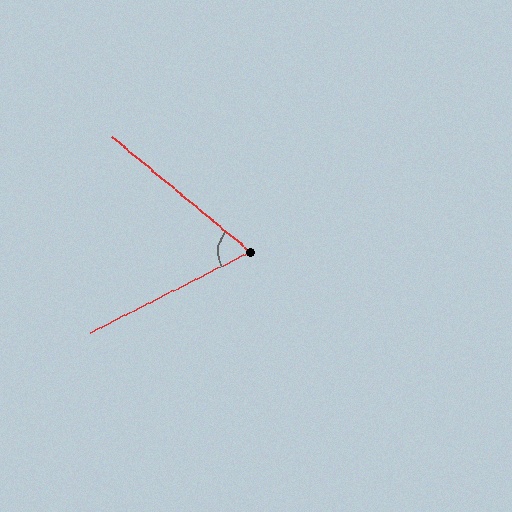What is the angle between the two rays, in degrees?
Approximately 67 degrees.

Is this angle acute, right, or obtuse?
It is acute.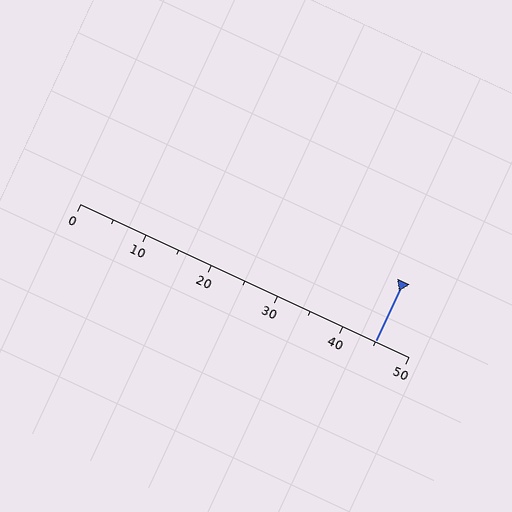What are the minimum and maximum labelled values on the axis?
The axis runs from 0 to 50.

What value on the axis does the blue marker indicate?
The marker indicates approximately 45.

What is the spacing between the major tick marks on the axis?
The major ticks are spaced 10 apart.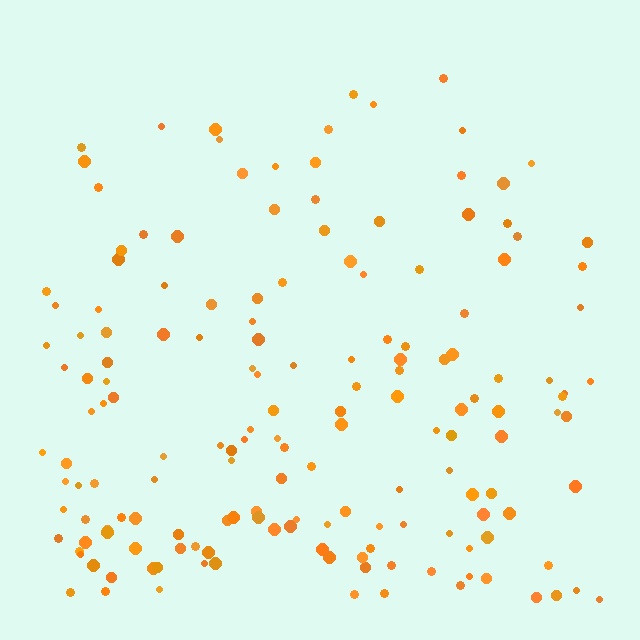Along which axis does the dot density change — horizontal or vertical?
Vertical.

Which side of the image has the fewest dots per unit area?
The top.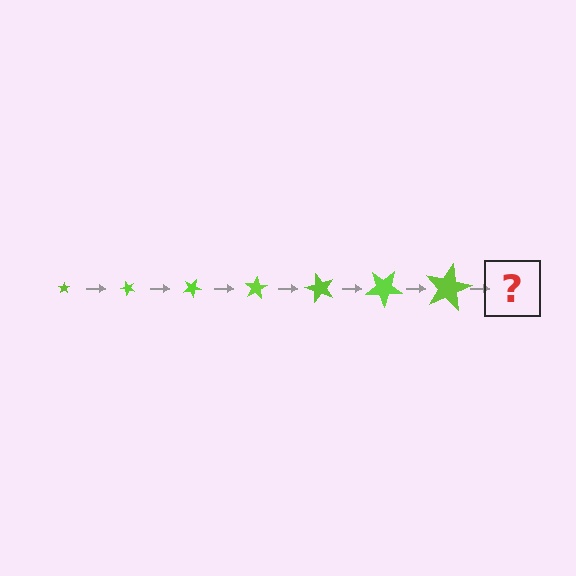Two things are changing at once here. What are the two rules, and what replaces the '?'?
The two rules are that the star grows larger each step and it rotates 50 degrees each step. The '?' should be a star, larger than the previous one and rotated 350 degrees from the start.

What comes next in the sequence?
The next element should be a star, larger than the previous one and rotated 350 degrees from the start.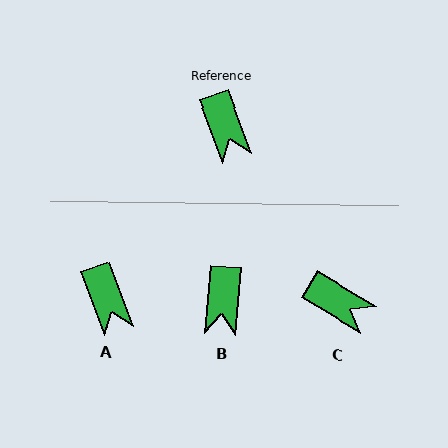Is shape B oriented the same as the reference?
No, it is off by about 25 degrees.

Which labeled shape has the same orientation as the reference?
A.